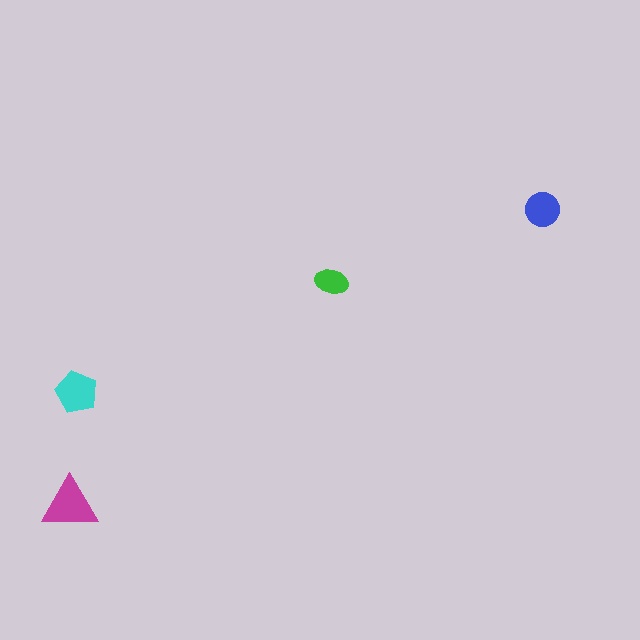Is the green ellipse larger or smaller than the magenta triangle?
Smaller.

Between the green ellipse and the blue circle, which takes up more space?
The blue circle.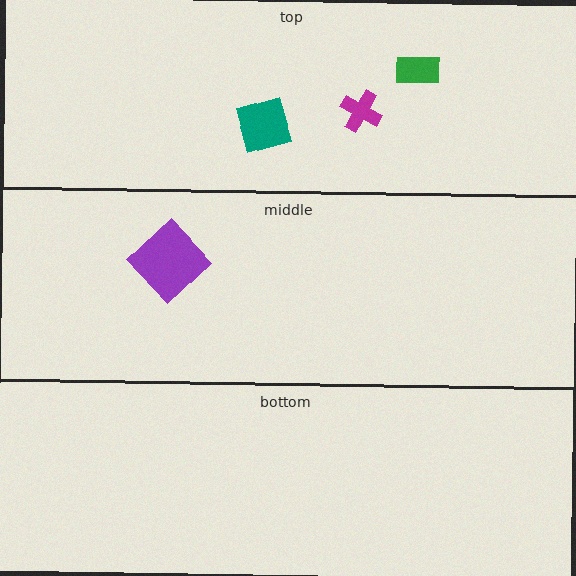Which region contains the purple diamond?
The middle region.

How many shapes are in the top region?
3.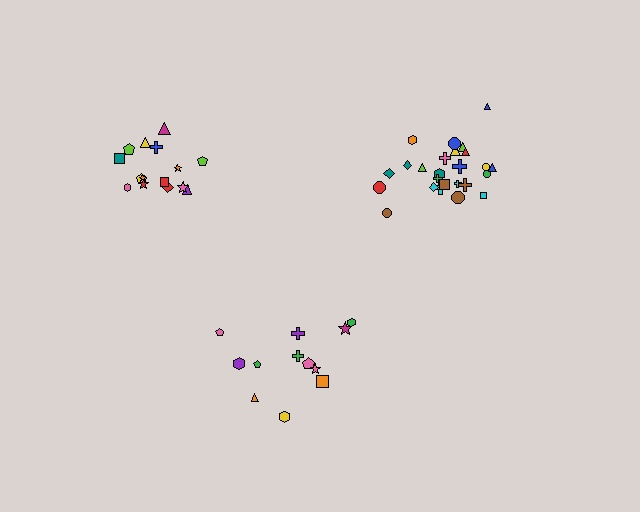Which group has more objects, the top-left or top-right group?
The top-right group.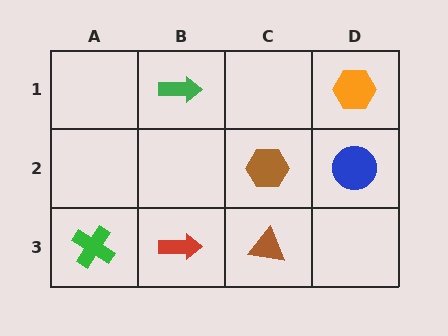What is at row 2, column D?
A blue circle.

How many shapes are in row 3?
3 shapes.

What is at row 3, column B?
A red arrow.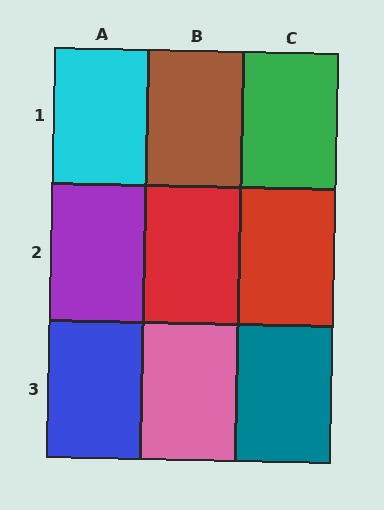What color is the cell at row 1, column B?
Brown.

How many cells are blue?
1 cell is blue.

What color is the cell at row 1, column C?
Green.